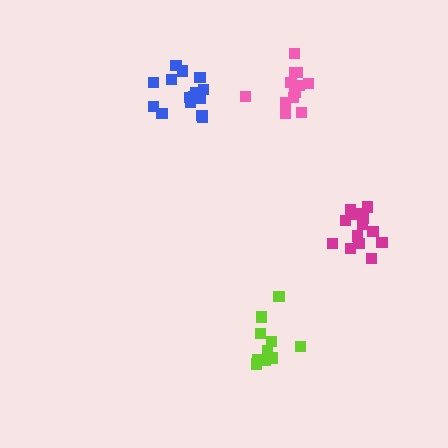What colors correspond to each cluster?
The clusters are colored: magenta, blue, lime, pink.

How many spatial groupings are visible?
There are 4 spatial groupings.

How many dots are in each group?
Group 1: 14 dots, Group 2: 15 dots, Group 3: 10 dots, Group 4: 12 dots (51 total).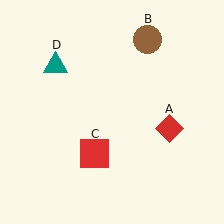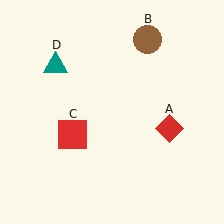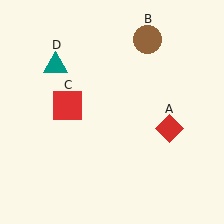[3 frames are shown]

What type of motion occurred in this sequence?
The red square (object C) rotated clockwise around the center of the scene.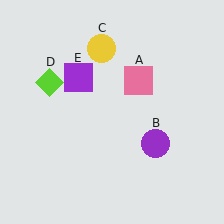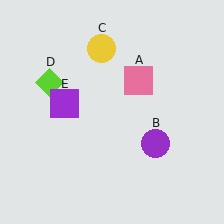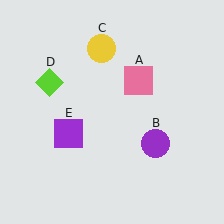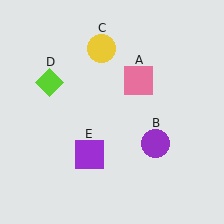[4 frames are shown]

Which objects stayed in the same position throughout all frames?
Pink square (object A) and purple circle (object B) and yellow circle (object C) and lime diamond (object D) remained stationary.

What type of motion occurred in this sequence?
The purple square (object E) rotated counterclockwise around the center of the scene.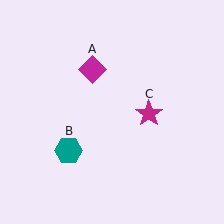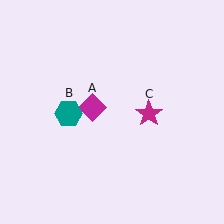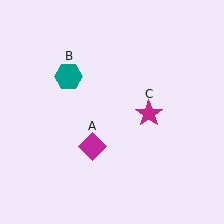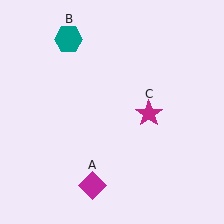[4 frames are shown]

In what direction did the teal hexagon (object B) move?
The teal hexagon (object B) moved up.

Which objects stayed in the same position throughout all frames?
Magenta star (object C) remained stationary.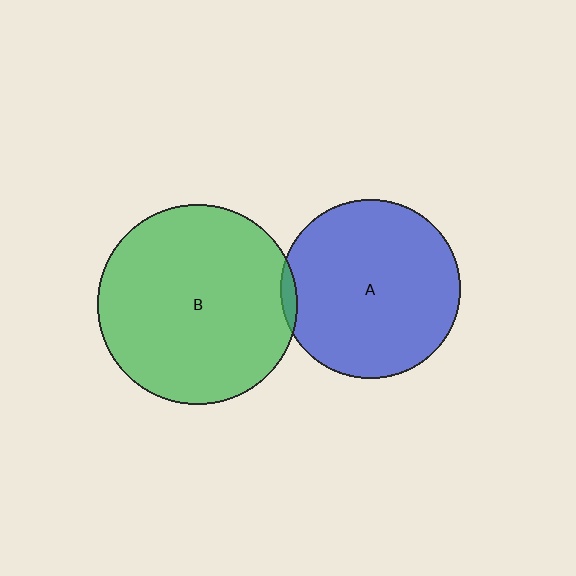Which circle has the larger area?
Circle B (green).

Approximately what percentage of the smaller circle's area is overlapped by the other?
Approximately 5%.